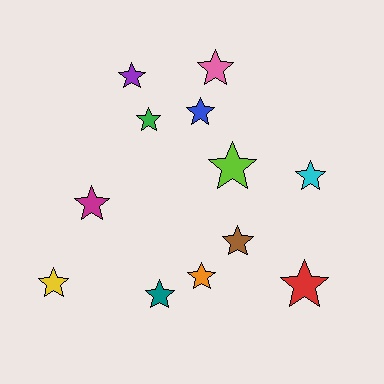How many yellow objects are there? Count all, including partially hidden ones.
There is 1 yellow object.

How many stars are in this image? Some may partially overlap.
There are 12 stars.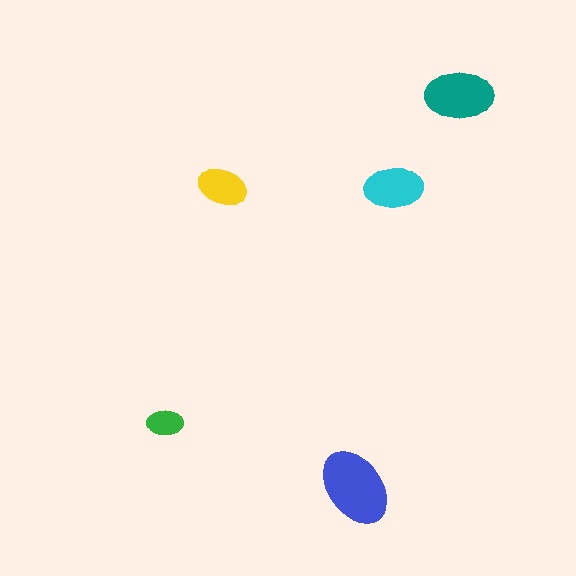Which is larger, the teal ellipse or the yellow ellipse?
The teal one.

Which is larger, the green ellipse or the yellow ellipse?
The yellow one.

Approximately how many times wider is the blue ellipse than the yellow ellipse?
About 1.5 times wider.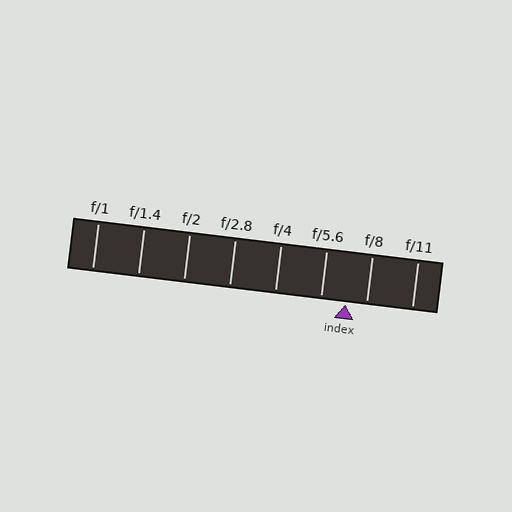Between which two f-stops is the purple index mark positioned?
The index mark is between f/5.6 and f/8.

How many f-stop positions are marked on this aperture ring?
There are 8 f-stop positions marked.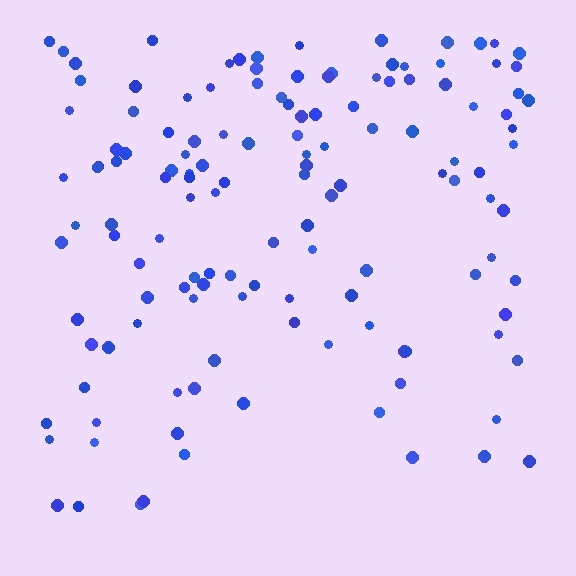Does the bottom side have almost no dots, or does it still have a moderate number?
Still a moderate number, just noticeably fewer than the top.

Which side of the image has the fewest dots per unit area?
The bottom.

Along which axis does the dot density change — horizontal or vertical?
Vertical.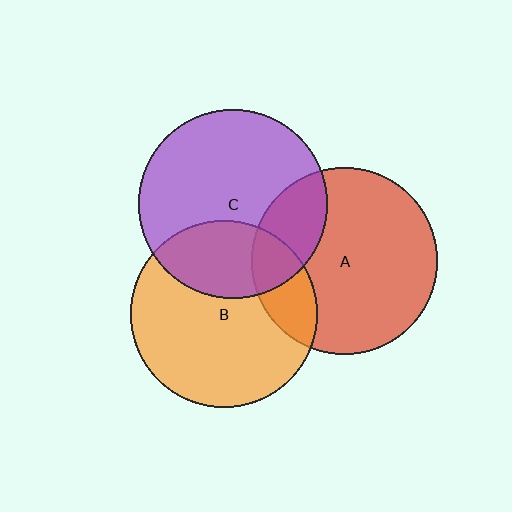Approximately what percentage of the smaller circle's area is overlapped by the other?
Approximately 20%.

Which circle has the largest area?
Circle C (purple).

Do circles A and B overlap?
Yes.